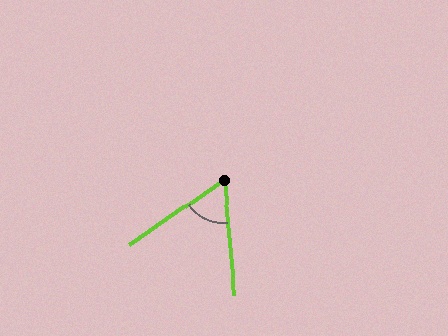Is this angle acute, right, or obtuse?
It is acute.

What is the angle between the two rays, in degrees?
Approximately 61 degrees.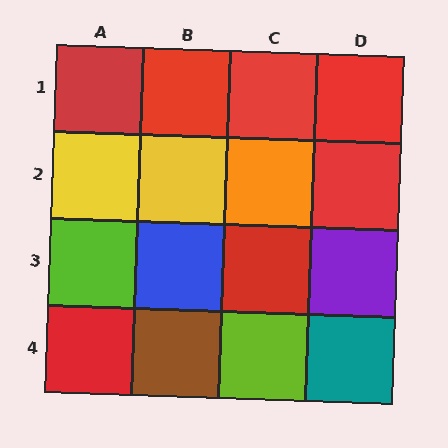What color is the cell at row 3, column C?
Red.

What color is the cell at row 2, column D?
Red.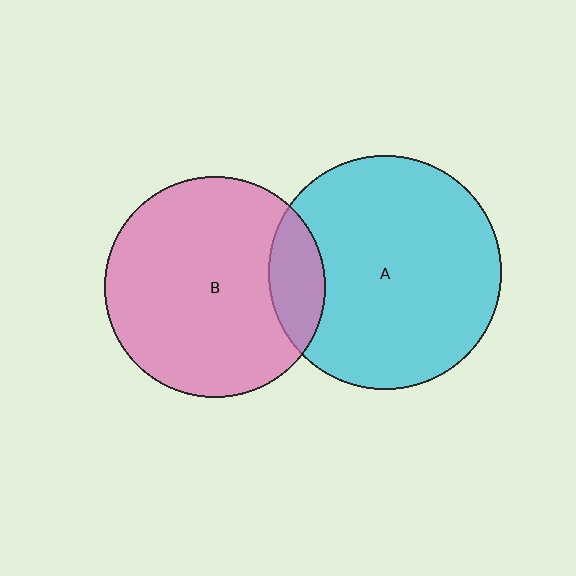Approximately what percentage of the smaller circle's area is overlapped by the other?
Approximately 15%.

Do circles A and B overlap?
Yes.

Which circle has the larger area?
Circle A (cyan).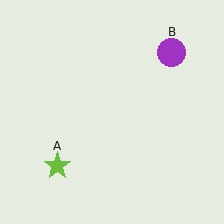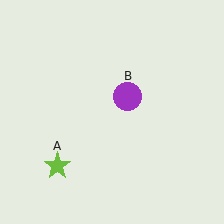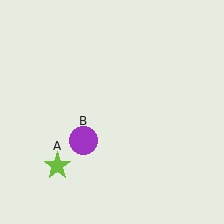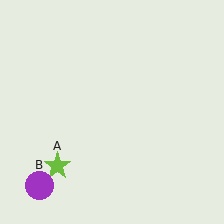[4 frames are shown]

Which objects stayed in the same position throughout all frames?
Lime star (object A) remained stationary.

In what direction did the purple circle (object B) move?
The purple circle (object B) moved down and to the left.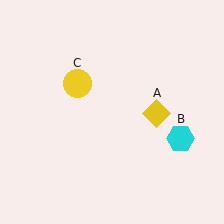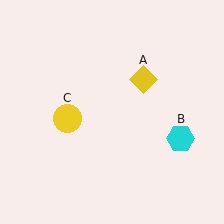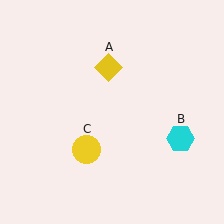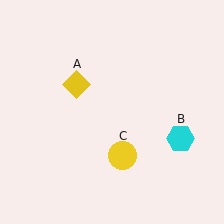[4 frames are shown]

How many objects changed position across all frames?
2 objects changed position: yellow diamond (object A), yellow circle (object C).